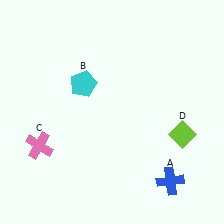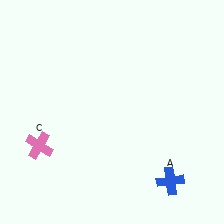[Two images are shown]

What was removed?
The lime diamond (D), the cyan pentagon (B) were removed in Image 2.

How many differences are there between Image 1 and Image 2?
There are 2 differences between the two images.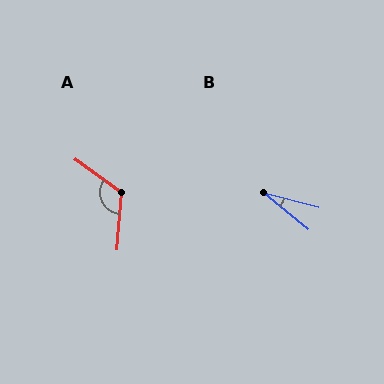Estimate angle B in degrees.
Approximately 24 degrees.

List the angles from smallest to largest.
B (24°), A (121°).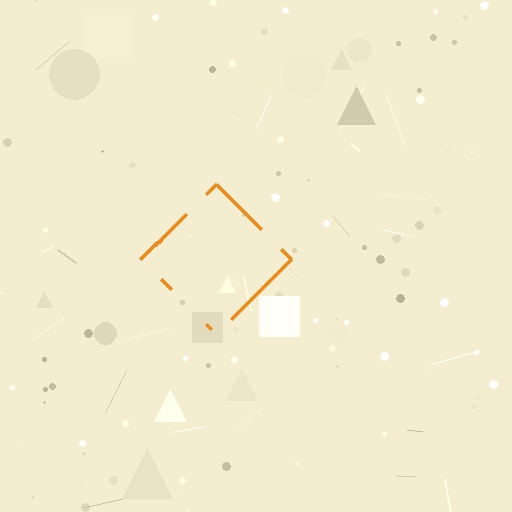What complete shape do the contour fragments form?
The contour fragments form a diamond.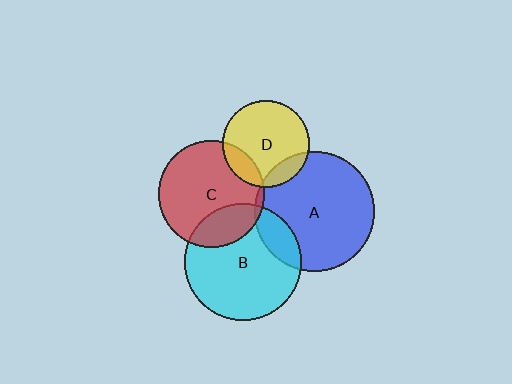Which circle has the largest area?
Circle A (blue).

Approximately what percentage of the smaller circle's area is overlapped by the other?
Approximately 15%.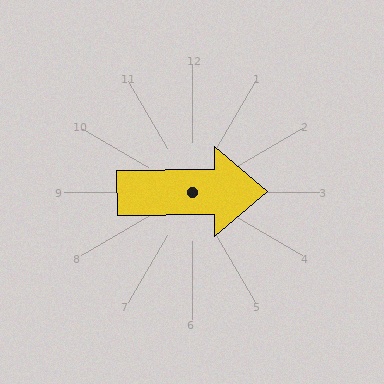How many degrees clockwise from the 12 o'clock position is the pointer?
Approximately 89 degrees.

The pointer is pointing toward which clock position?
Roughly 3 o'clock.